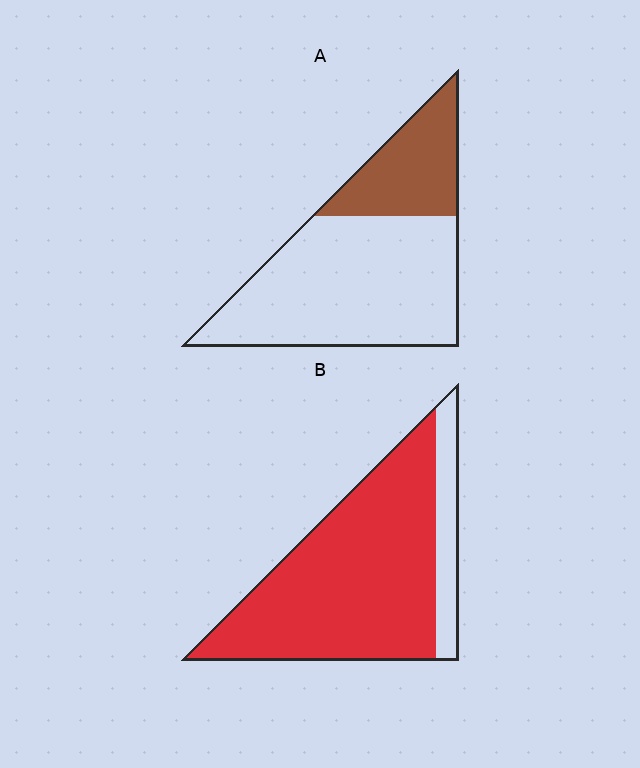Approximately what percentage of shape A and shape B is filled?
A is approximately 30% and B is approximately 85%.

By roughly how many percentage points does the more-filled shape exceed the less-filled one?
By roughly 55 percentage points (B over A).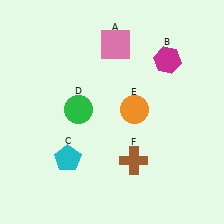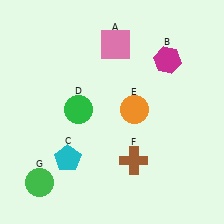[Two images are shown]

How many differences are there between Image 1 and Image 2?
There is 1 difference between the two images.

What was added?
A green circle (G) was added in Image 2.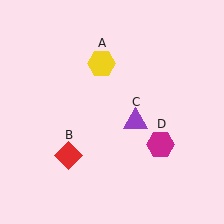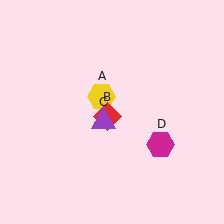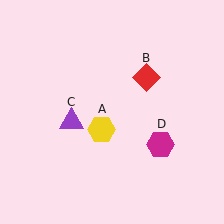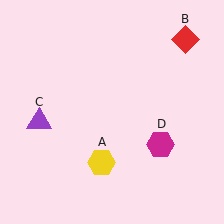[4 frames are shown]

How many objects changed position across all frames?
3 objects changed position: yellow hexagon (object A), red diamond (object B), purple triangle (object C).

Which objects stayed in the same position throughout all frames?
Magenta hexagon (object D) remained stationary.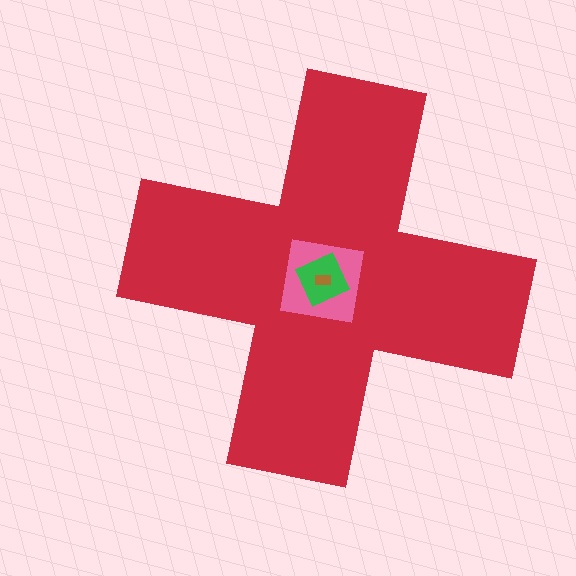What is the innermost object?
The brown rectangle.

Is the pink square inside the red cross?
Yes.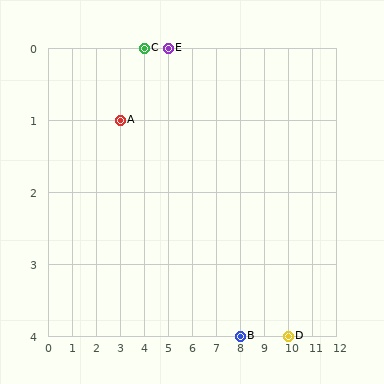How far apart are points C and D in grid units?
Points C and D are 6 columns and 4 rows apart (about 7.2 grid units diagonally).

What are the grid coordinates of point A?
Point A is at grid coordinates (3, 1).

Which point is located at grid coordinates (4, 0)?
Point C is at (4, 0).